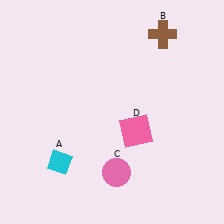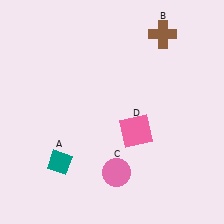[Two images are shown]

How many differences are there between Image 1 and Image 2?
There is 1 difference between the two images.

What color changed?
The diamond (A) changed from cyan in Image 1 to teal in Image 2.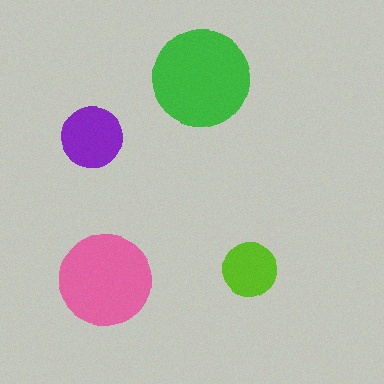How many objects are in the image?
There are 4 objects in the image.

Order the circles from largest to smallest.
the green one, the pink one, the purple one, the lime one.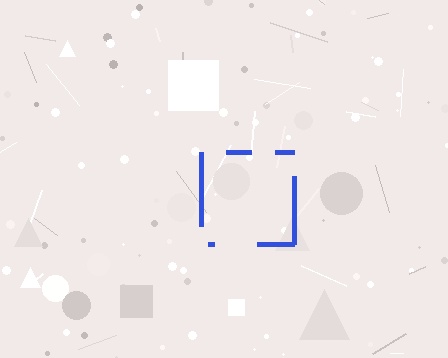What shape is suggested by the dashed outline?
The dashed outline suggests a square.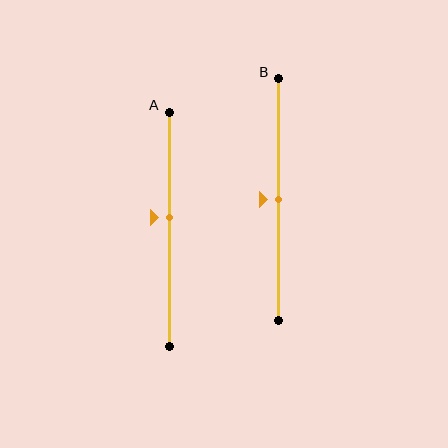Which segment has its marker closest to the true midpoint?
Segment B has its marker closest to the true midpoint.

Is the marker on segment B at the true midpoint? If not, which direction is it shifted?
Yes, the marker on segment B is at the true midpoint.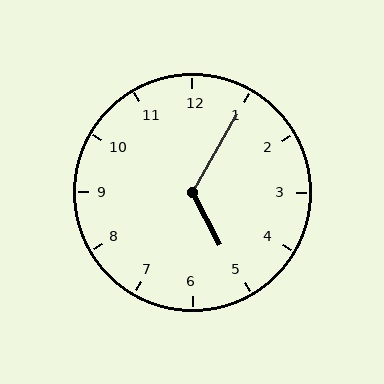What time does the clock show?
5:05.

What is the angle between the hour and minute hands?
Approximately 122 degrees.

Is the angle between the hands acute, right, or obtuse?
It is obtuse.